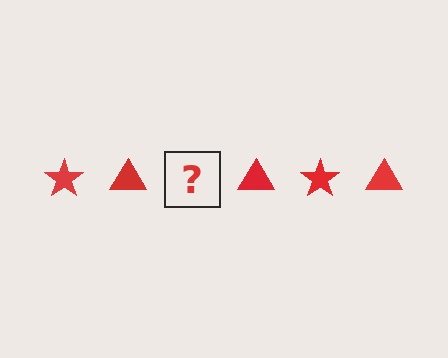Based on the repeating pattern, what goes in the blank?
The blank should be a red star.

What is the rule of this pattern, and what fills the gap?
The rule is that the pattern cycles through star, triangle shapes in red. The gap should be filled with a red star.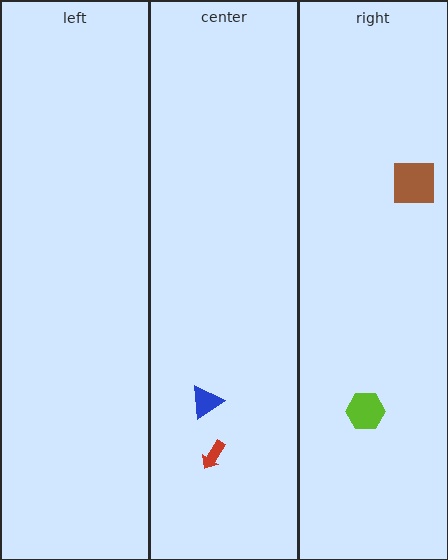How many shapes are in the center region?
2.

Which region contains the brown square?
The right region.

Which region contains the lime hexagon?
The right region.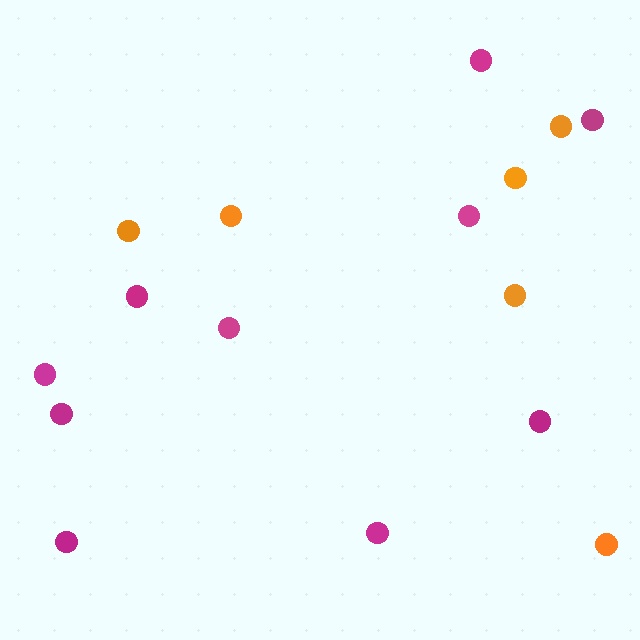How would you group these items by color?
There are 2 groups: one group of orange circles (6) and one group of magenta circles (10).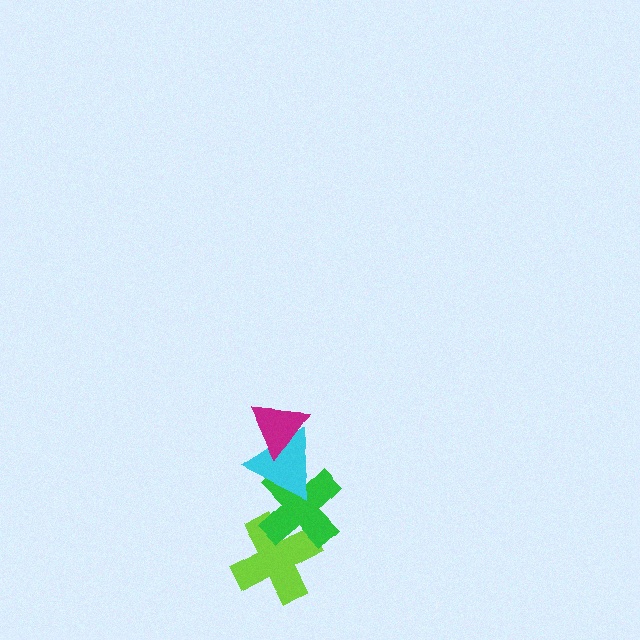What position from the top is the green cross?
The green cross is 3rd from the top.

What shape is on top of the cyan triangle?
The magenta triangle is on top of the cyan triangle.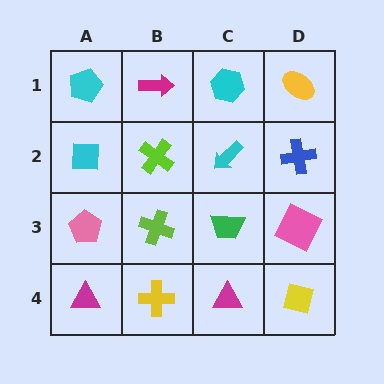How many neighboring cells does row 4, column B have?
3.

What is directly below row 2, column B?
A lime cross.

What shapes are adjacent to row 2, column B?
A magenta arrow (row 1, column B), a lime cross (row 3, column B), a cyan square (row 2, column A), a cyan arrow (row 2, column C).